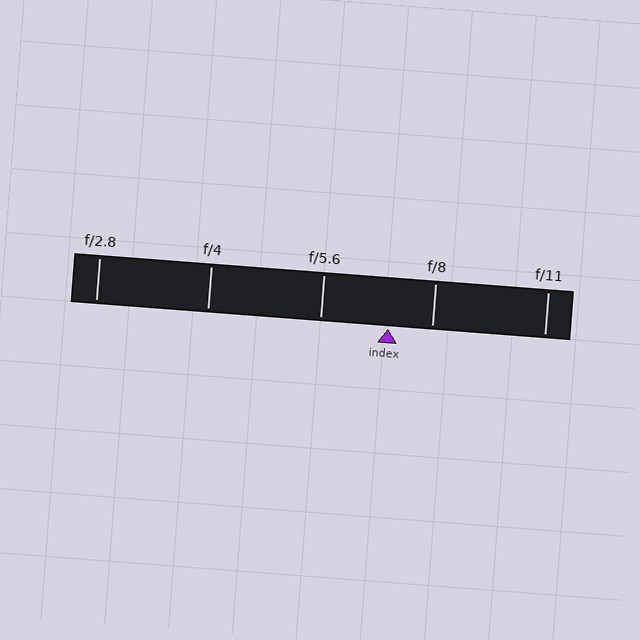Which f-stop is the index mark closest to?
The index mark is closest to f/8.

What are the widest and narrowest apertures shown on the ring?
The widest aperture shown is f/2.8 and the narrowest is f/11.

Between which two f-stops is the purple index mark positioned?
The index mark is between f/5.6 and f/8.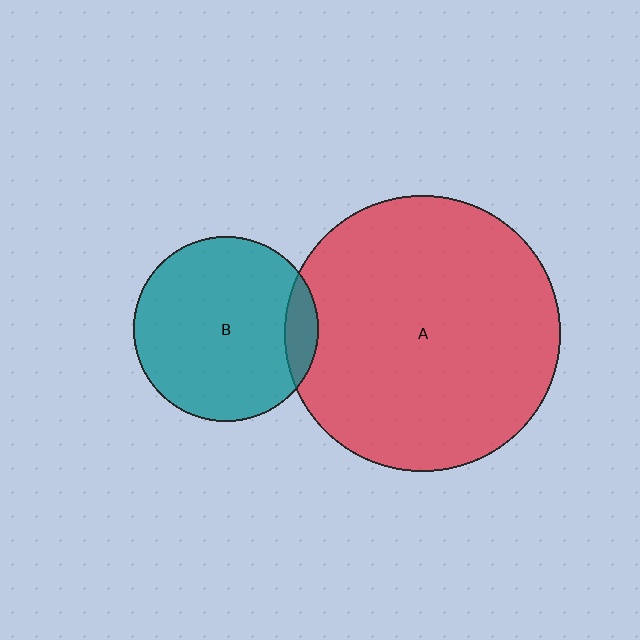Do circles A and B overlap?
Yes.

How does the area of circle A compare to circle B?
Approximately 2.2 times.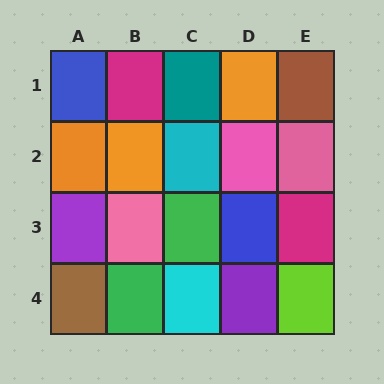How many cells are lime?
1 cell is lime.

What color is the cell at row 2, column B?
Orange.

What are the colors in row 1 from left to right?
Blue, magenta, teal, orange, brown.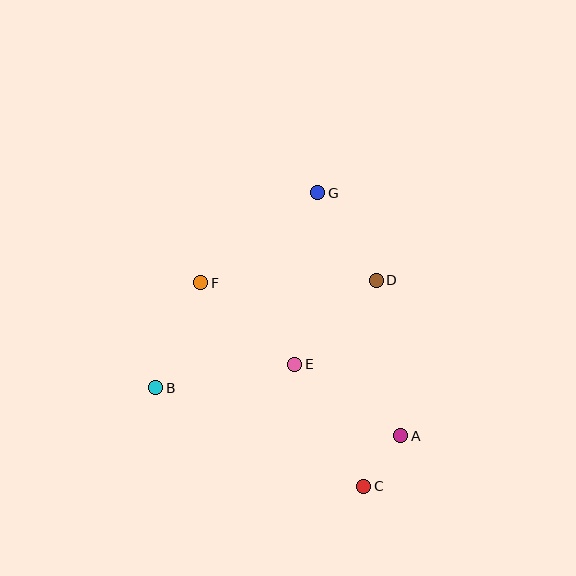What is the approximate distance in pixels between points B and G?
The distance between B and G is approximately 254 pixels.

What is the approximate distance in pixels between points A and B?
The distance between A and B is approximately 250 pixels.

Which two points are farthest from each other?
Points C and G are farthest from each other.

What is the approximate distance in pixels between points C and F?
The distance between C and F is approximately 261 pixels.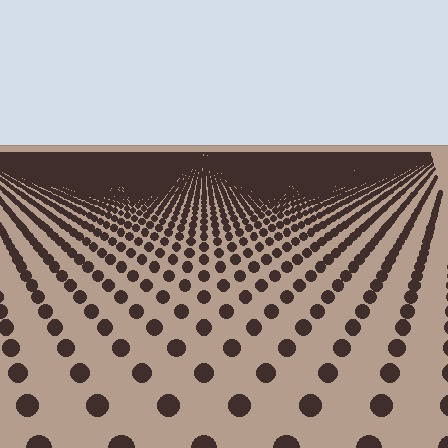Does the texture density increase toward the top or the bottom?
Density increases toward the top.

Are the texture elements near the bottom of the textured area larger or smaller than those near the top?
Larger. Near the bottom, elements are closer to the viewer and appear at a bigger on-screen size.